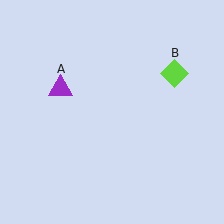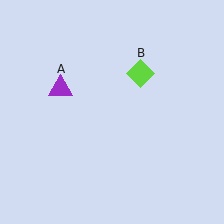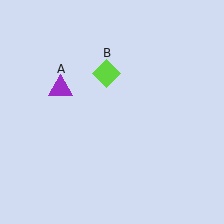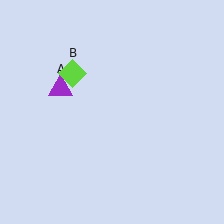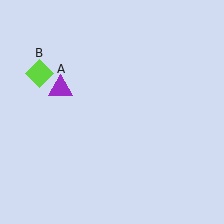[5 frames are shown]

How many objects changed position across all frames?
1 object changed position: lime diamond (object B).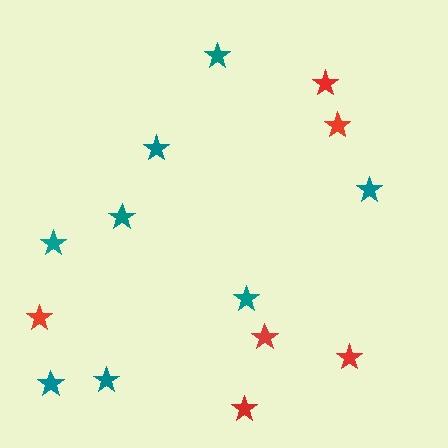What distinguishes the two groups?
There are 2 groups: one group of red stars (6) and one group of teal stars (8).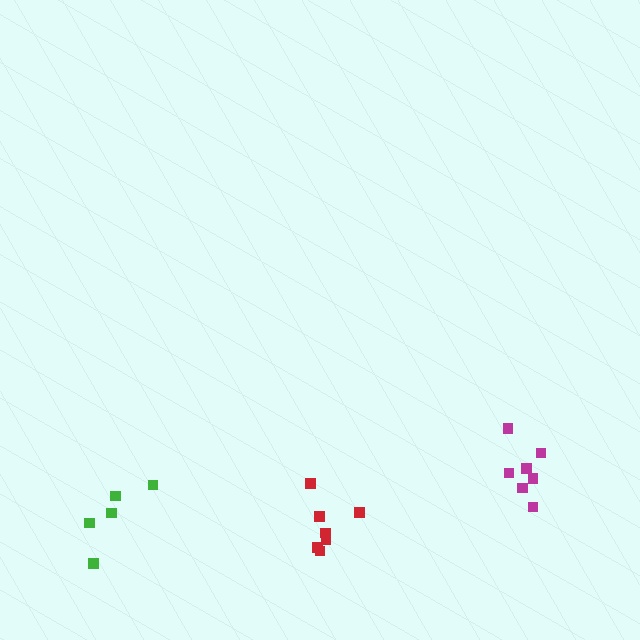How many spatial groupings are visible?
There are 3 spatial groupings.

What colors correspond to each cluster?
The clusters are colored: green, magenta, red.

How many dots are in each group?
Group 1: 5 dots, Group 2: 7 dots, Group 3: 7 dots (19 total).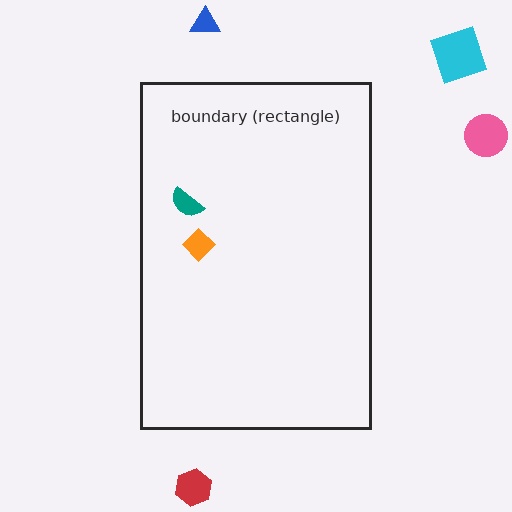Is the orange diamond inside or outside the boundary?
Inside.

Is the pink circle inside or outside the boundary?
Outside.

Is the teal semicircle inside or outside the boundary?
Inside.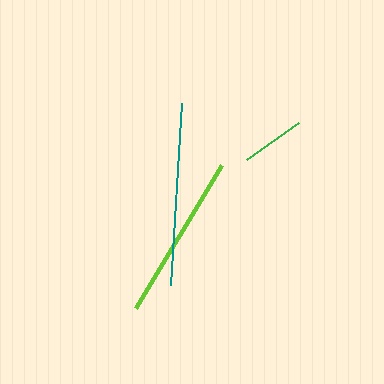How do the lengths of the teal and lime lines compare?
The teal and lime lines are approximately the same length.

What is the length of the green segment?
The green segment is approximately 64 pixels long.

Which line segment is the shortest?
The green line is the shortest at approximately 64 pixels.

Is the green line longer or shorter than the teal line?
The teal line is longer than the green line.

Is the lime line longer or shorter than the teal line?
The teal line is longer than the lime line.